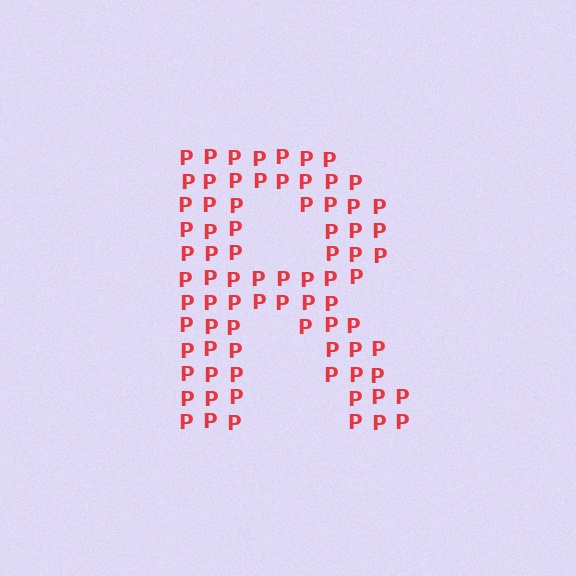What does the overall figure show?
The overall figure shows the letter R.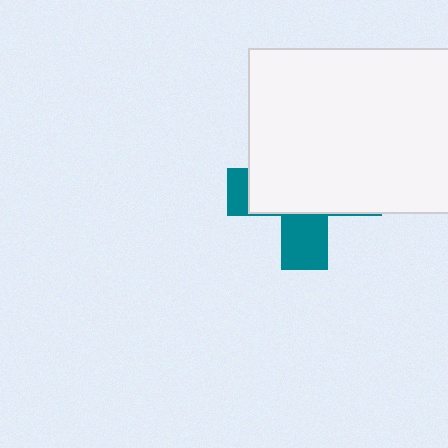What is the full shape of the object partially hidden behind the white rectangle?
The partially hidden object is a teal cross.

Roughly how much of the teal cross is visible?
A small part of it is visible (roughly 30%).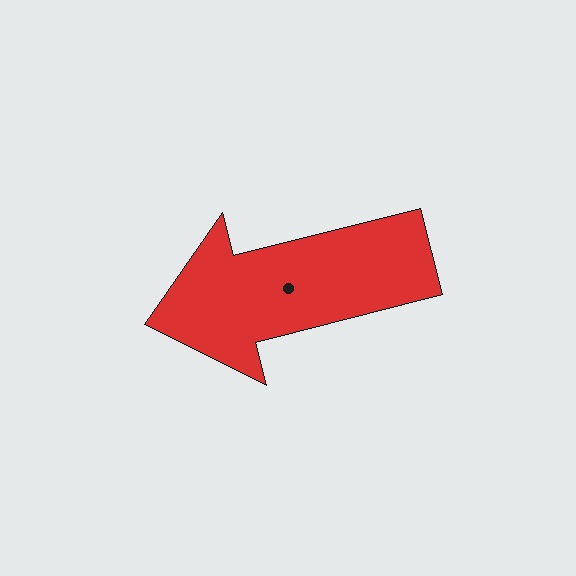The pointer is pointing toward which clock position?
Roughly 9 o'clock.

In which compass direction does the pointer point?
West.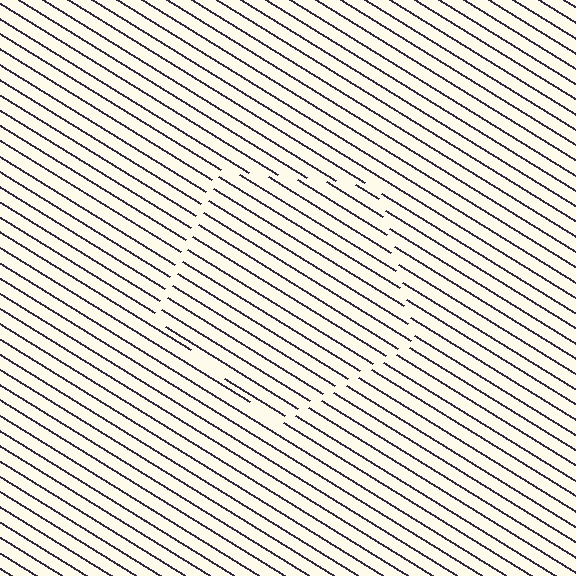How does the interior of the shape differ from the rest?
The interior of the shape contains the same grating, shifted by half a period — the contour is defined by the phase discontinuity where line-ends from the inner and outer gratings abut.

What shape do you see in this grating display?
An illusory pentagon. The interior of the shape contains the same grating, shifted by half a period — the contour is defined by the phase discontinuity where line-ends from the inner and outer gratings abut.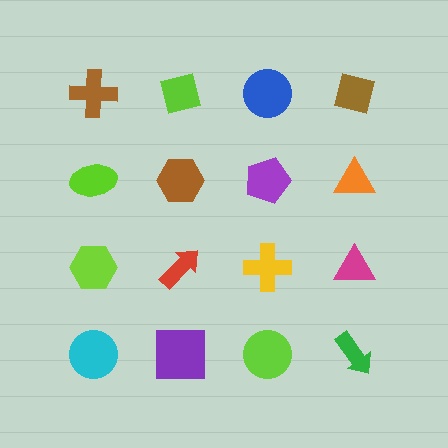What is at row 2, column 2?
A brown hexagon.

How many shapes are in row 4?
4 shapes.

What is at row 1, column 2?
A lime square.